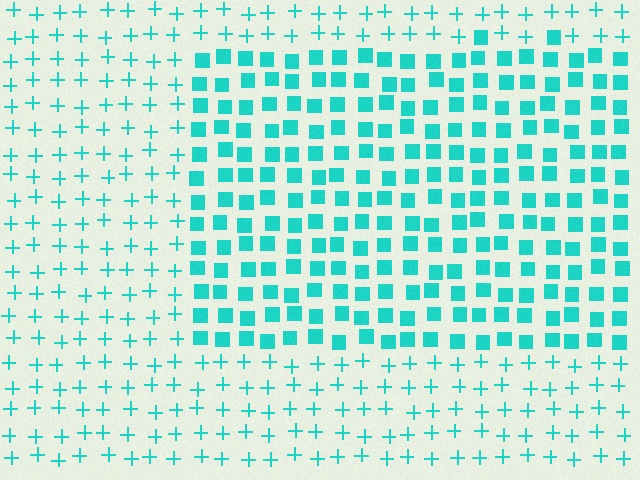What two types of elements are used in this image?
The image uses squares inside the rectangle region and plus signs outside it.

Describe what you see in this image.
The image is filled with small cyan elements arranged in a uniform grid. A rectangle-shaped region contains squares, while the surrounding area contains plus signs. The boundary is defined purely by the change in element shape.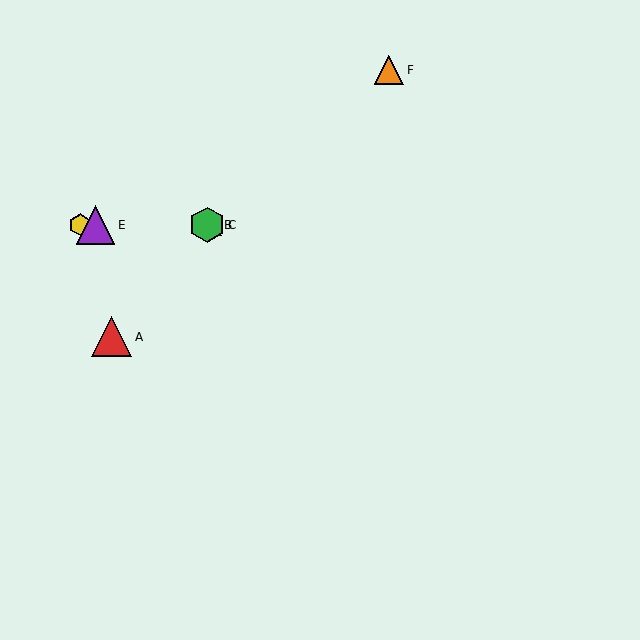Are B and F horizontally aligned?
No, B is at y≈225 and F is at y≈70.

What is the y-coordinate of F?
Object F is at y≈70.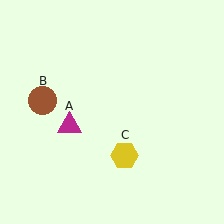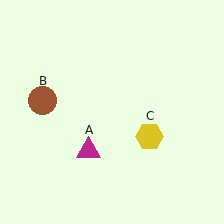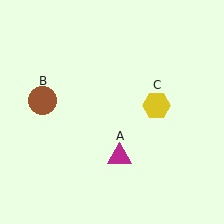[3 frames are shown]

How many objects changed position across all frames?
2 objects changed position: magenta triangle (object A), yellow hexagon (object C).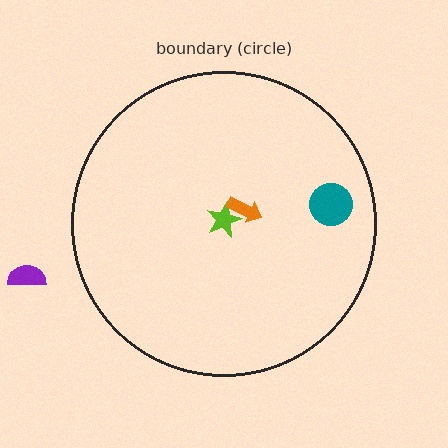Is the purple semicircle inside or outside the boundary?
Outside.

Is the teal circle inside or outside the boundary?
Inside.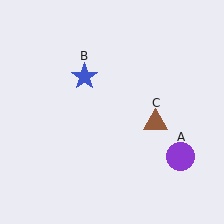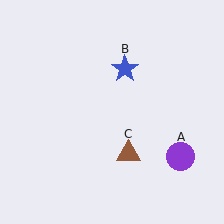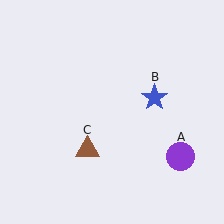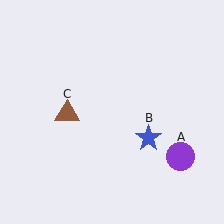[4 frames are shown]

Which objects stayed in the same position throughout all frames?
Purple circle (object A) remained stationary.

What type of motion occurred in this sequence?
The blue star (object B), brown triangle (object C) rotated clockwise around the center of the scene.